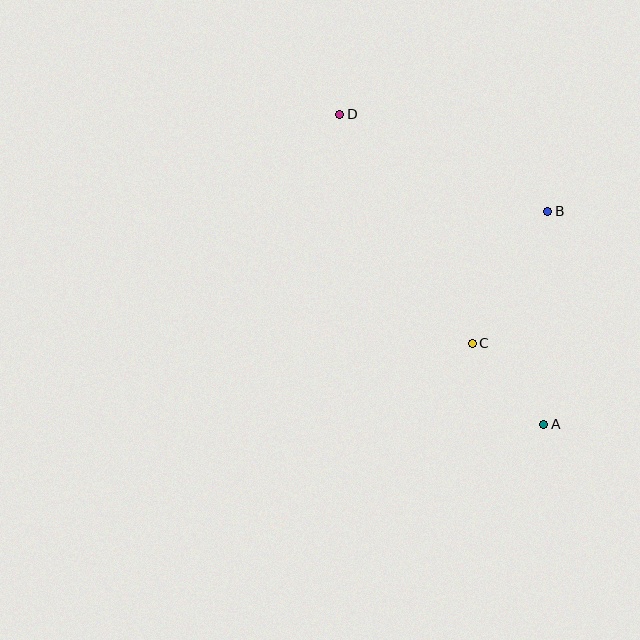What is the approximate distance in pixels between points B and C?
The distance between B and C is approximately 152 pixels.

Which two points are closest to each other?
Points A and C are closest to each other.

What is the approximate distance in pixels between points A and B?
The distance between A and B is approximately 213 pixels.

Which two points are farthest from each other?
Points A and D are farthest from each other.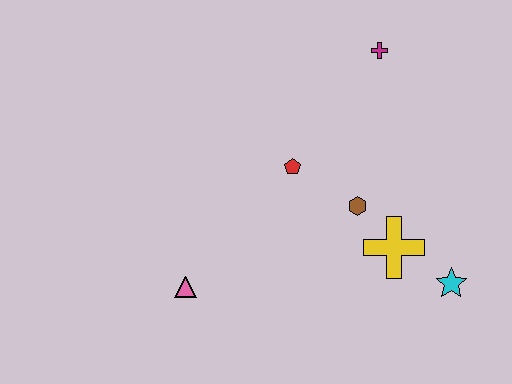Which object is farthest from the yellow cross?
The pink triangle is farthest from the yellow cross.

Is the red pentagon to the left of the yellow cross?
Yes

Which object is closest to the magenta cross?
The red pentagon is closest to the magenta cross.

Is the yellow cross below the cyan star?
No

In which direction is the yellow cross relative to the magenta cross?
The yellow cross is below the magenta cross.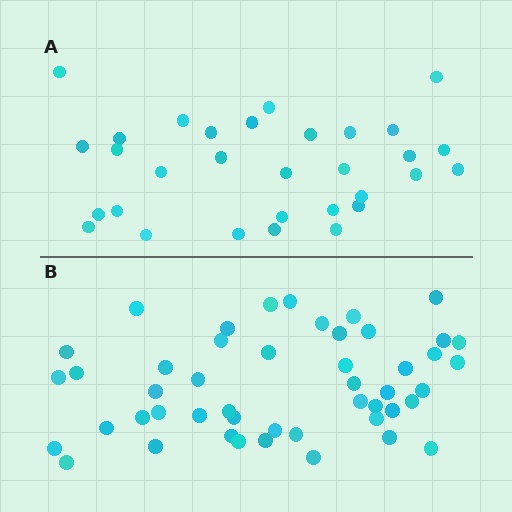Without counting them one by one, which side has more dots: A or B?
Region B (the bottom region) has more dots.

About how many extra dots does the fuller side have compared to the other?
Region B has approximately 15 more dots than region A.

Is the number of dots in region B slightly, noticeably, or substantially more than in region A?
Region B has substantially more. The ratio is roughly 1.5 to 1.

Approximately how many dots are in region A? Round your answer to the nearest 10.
About 30 dots. (The exact count is 31, which rounds to 30.)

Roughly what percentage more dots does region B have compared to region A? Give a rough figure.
About 55% more.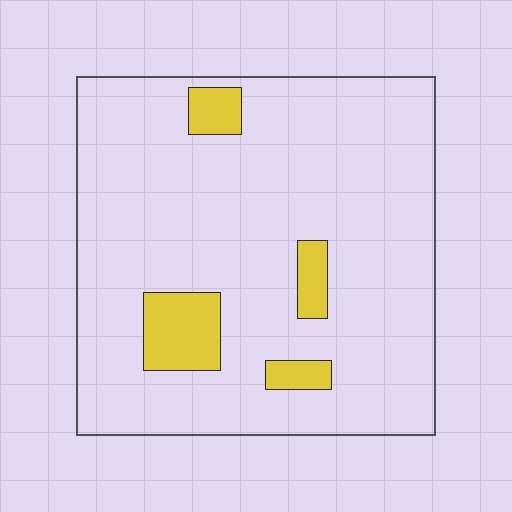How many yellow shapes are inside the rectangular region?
4.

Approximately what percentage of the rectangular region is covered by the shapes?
Approximately 10%.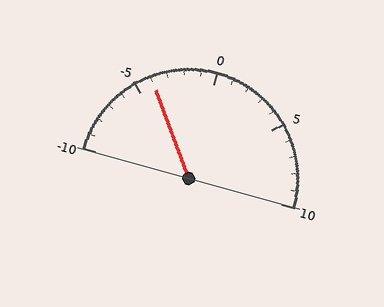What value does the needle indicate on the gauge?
The needle indicates approximately -4.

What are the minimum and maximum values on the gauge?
The gauge ranges from -10 to 10.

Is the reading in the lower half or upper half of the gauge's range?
The reading is in the lower half of the range (-10 to 10).